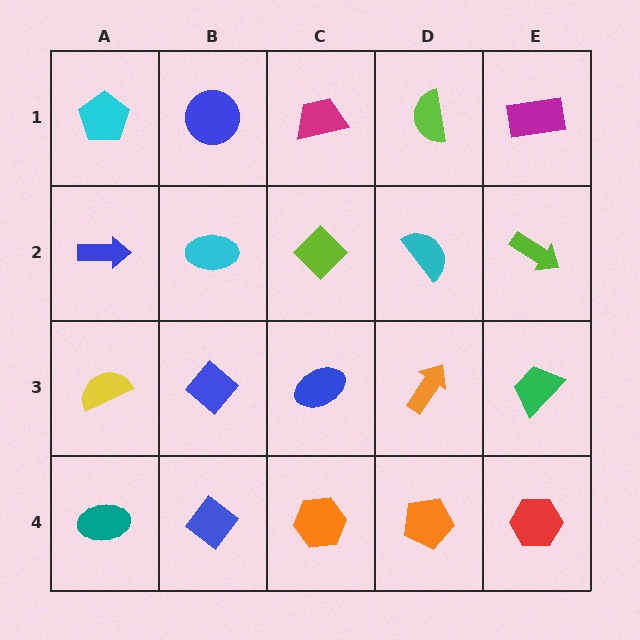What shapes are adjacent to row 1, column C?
A lime diamond (row 2, column C), a blue circle (row 1, column B), a lime semicircle (row 1, column D).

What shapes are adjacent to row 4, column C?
A blue ellipse (row 3, column C), a blue diamond (row 4, column B), an orange pentagon (row 4, column D).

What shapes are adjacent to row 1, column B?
A cyan ellipse (row 2, column B), a cyan pentagon (row 1, column A), a magenta trapezoid (row 1, column C).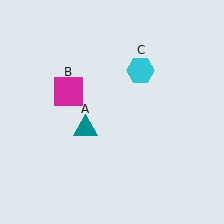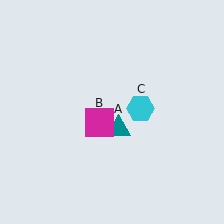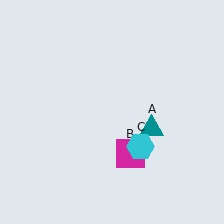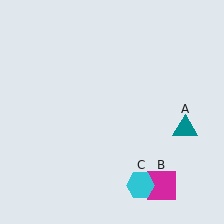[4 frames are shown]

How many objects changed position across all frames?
3 objects changed position: teal triangle (object A), magenta square (object B), cyan hexagon (object C).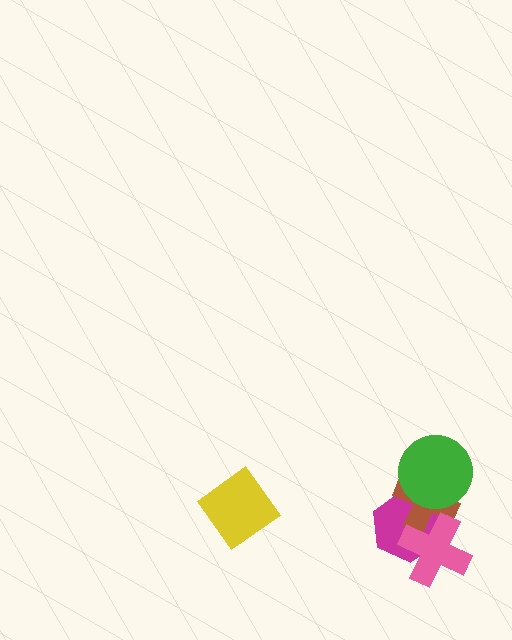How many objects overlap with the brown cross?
3 objects overlap with the brown cross.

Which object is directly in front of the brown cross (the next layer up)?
The green circle is directly in front of the brown cross.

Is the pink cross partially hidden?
No, no other shape covers it.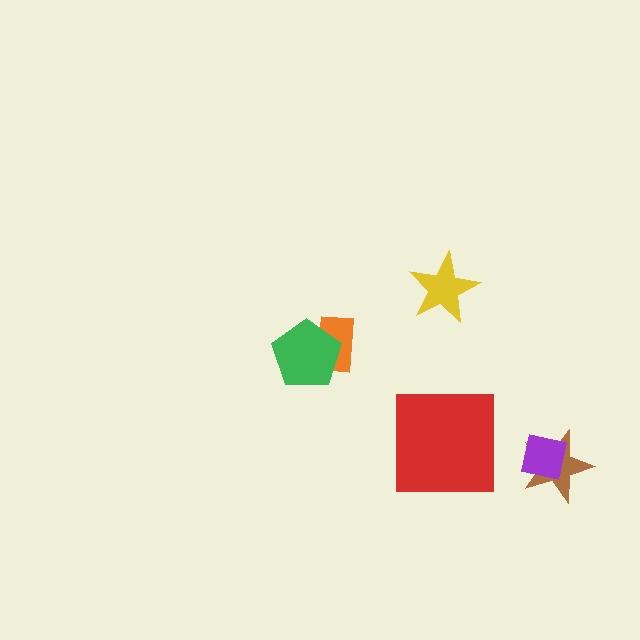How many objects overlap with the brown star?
1 object overlaps with the brown star.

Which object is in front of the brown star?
The purple square is in front of the brown star.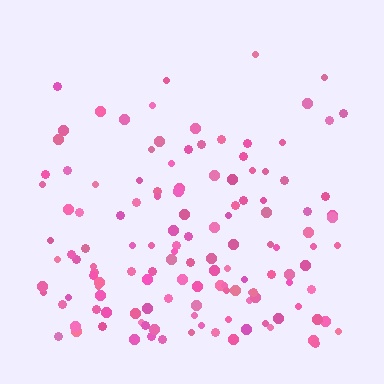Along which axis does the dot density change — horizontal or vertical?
Vertical.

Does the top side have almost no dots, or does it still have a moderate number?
Still a moderate number, just noticeably fewer than the bottom.